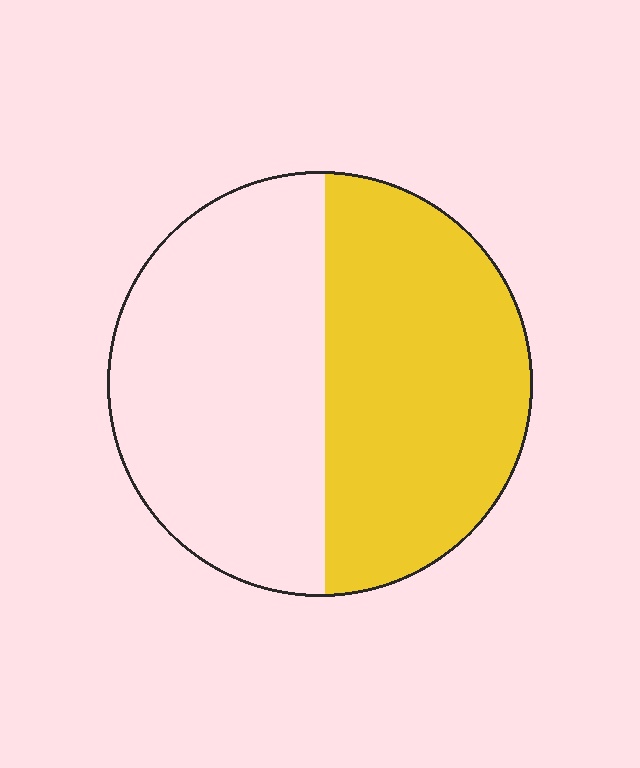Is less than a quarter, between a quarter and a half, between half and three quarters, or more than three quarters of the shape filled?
Between a quarter and a half.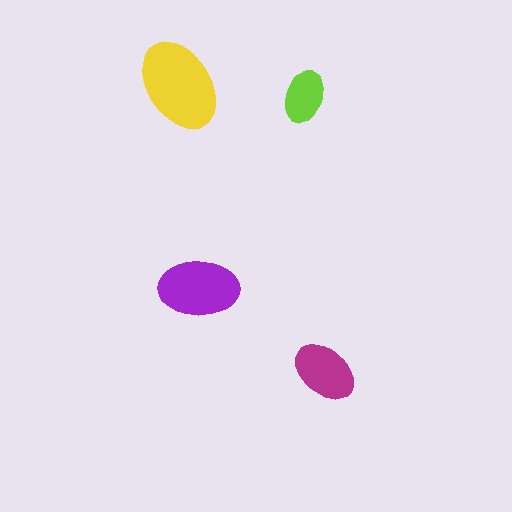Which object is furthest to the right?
The magenta ellipse is rightmost.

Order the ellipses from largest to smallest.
the yellow one, the purple one, the magenta one, the lime one.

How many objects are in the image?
There are 4 objects in the image.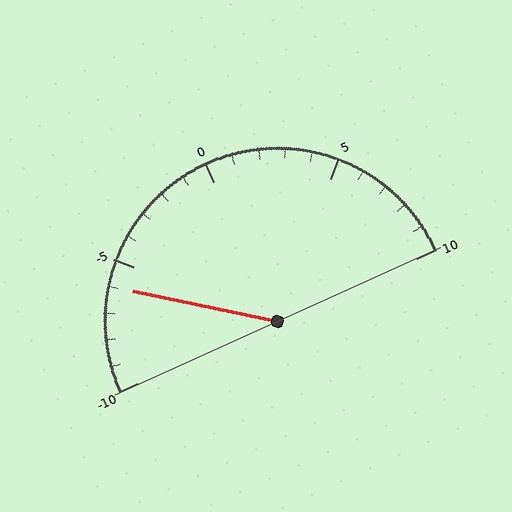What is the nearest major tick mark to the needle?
The nearest major tick mark is -5.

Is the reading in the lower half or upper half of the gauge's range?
The reading is in the lower half of the range (-10 to 10).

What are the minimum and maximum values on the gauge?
The gauge ranges from -10 to 10.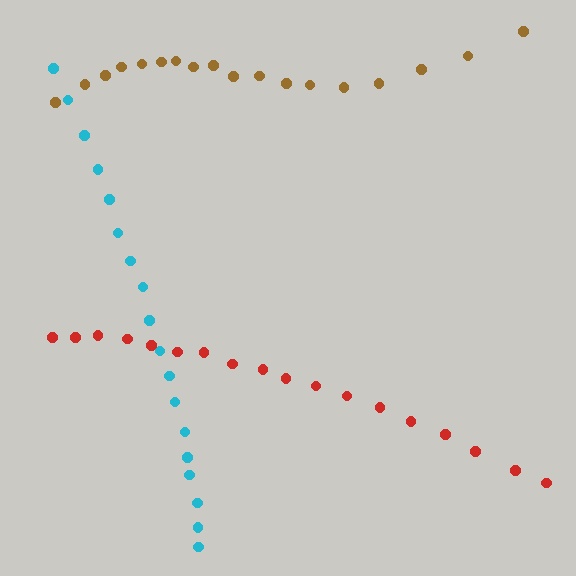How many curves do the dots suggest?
There are 3 distinct paths.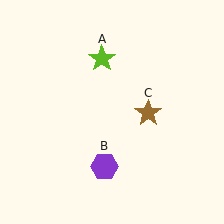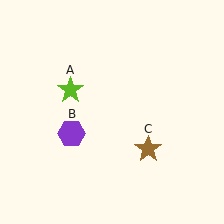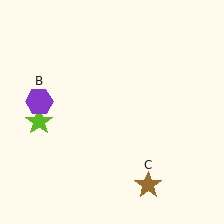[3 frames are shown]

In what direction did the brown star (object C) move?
The brown star (object C) moved down.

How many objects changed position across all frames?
3 objects changed position: lime star (object A), purple hexagon (object B), brown star (object C).